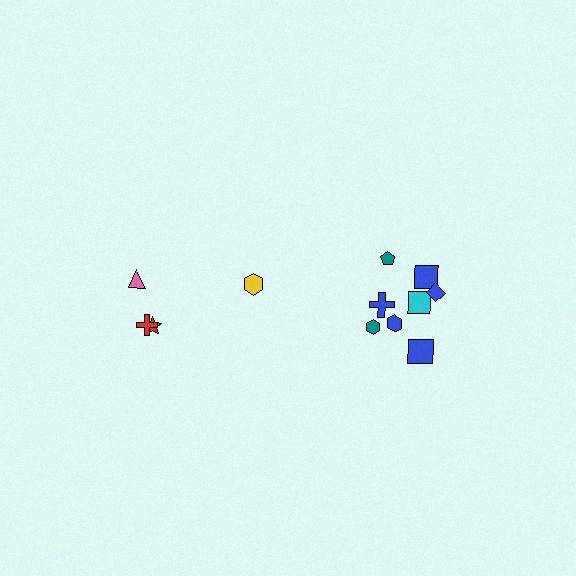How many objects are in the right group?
There are 8 objects.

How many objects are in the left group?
There are 4 objects.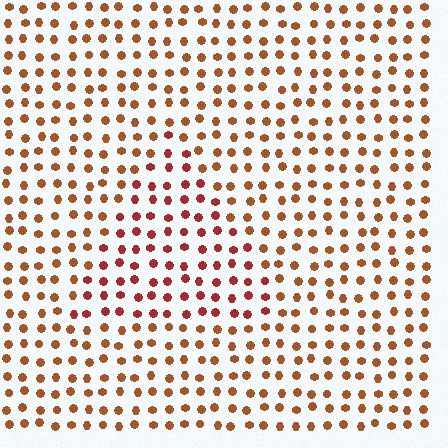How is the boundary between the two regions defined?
The boundary is defined purely by a slight shift in hue (about 21 degrees). Spacing, size, and orientation are identical on both sides.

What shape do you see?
I see a triangle.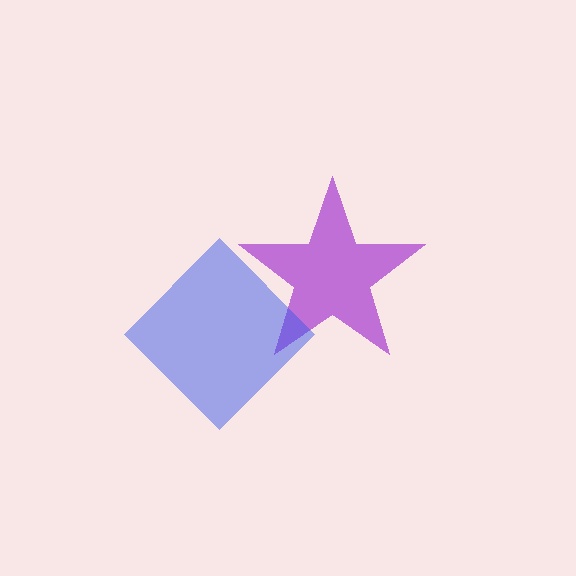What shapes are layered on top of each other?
The layered shapes are: a purple star, a blue diamond.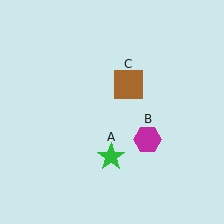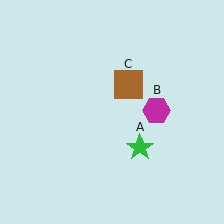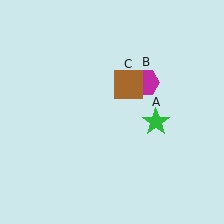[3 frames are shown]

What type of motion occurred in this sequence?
The green star (object A), magenta hexagon (object B) rotated counterclockwise around the center of the scene.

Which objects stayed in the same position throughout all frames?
Brown square (object C) remained stationary.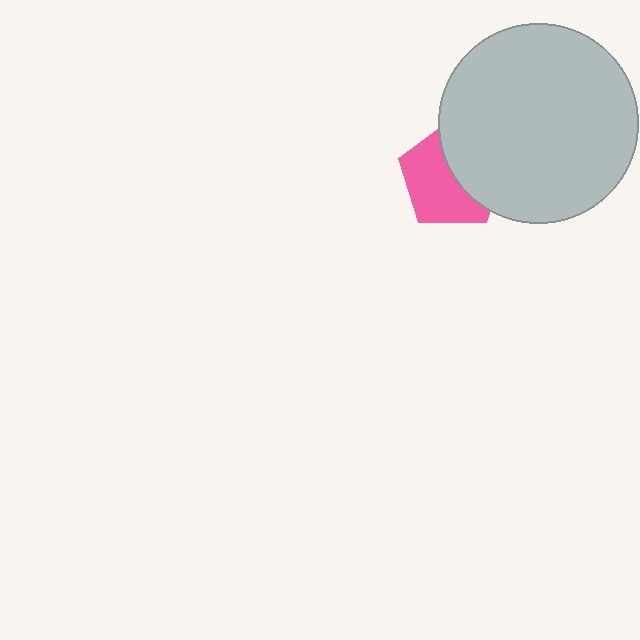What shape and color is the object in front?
The object in front is a light gray circle.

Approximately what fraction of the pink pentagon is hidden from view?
Roughly 44% of the pink pentagon is hidden behind the light gray circle.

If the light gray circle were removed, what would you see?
You would see the complete pink pentagon.